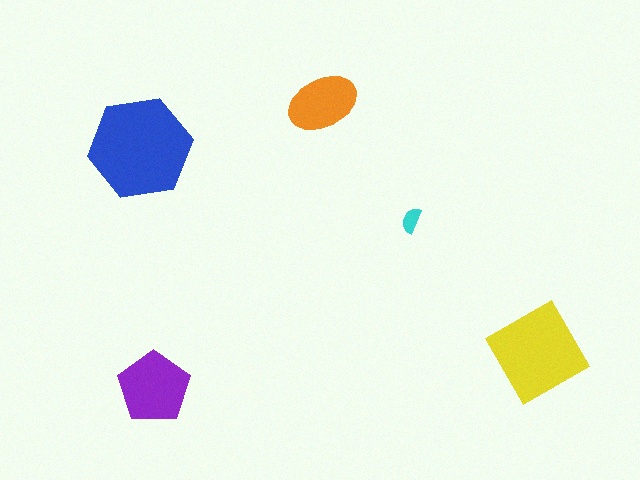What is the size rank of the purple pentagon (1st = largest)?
3rd.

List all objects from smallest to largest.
The cyan semicircle, the orange ellipse, the purple pentagon, the yellow diamond, the blue hexagon.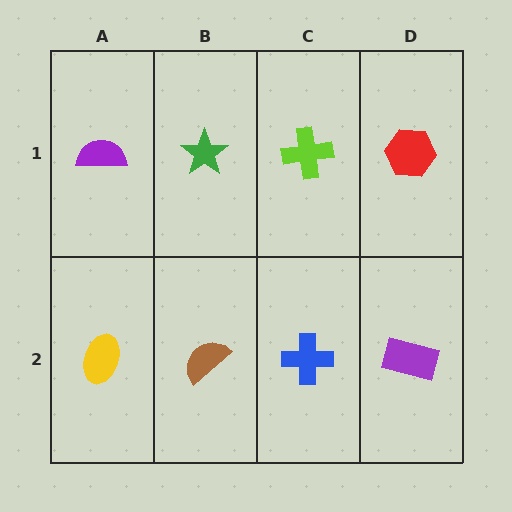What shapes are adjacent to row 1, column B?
A brown semicircle (row 2, column B), a purple semicircle (row 1, column A), a lime cross (row 1, column C).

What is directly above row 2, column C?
A lime cross.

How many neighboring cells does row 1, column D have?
2.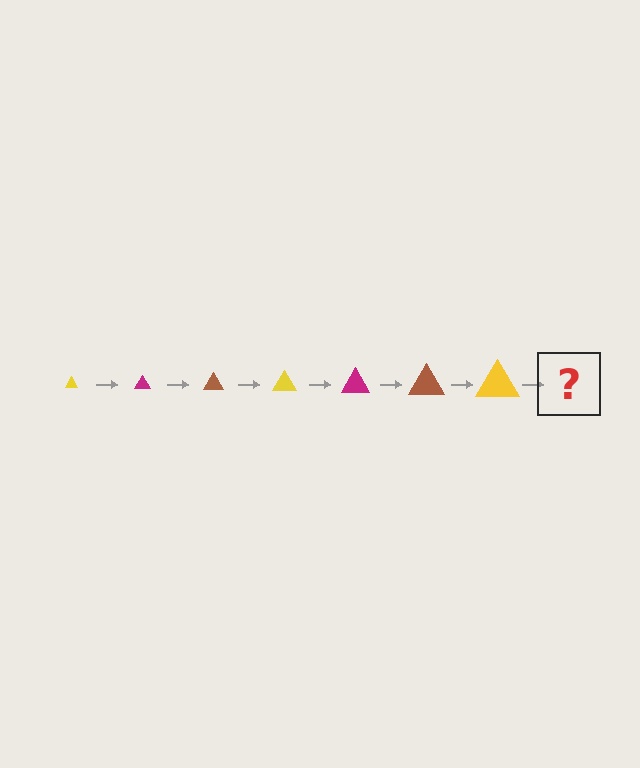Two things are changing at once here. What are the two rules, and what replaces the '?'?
The two rules are that the triangle grows larger each step and the color cycles through yellow, magenta, and brown. The '?' should be a magenta triangle, larger than the previous one.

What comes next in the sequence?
The next element should be a magenta triangle, larger than the previous one.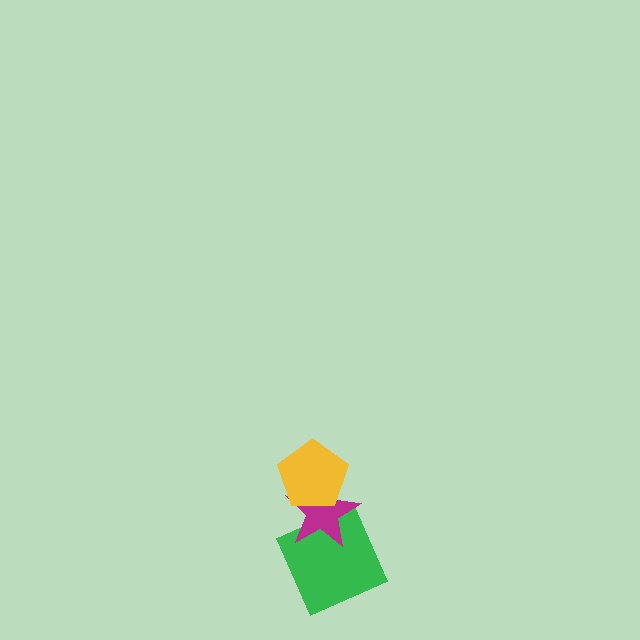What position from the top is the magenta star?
The magenta star is 2nd from the top.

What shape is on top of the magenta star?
The yellow pentagon is on top of the magenta star.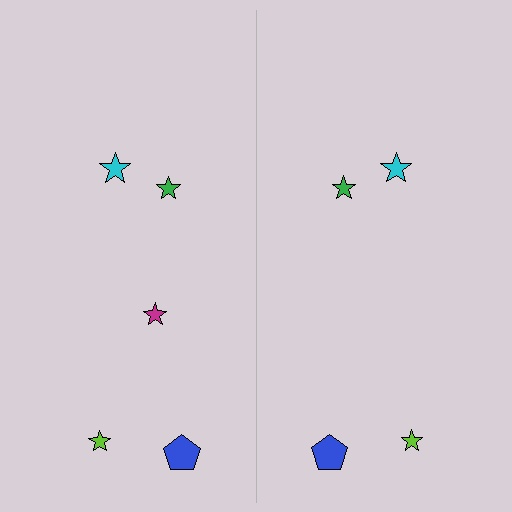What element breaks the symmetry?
A magenta star is missing from the right side.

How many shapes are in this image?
There are 9 shapes in this image.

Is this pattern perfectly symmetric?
No, the pattern is not perfectly symmetric. A magenta star is missing from the right side.